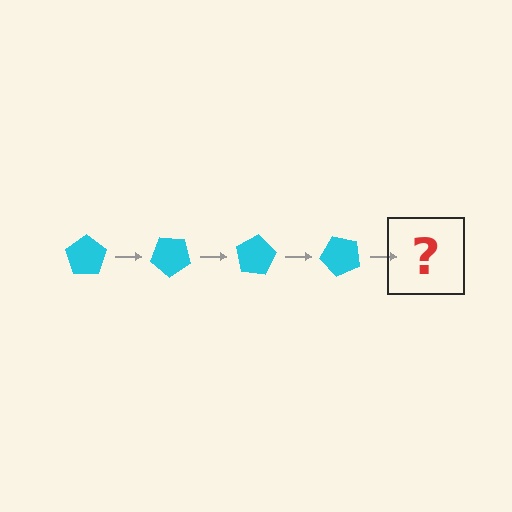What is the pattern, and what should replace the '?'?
The pattern is that the pentagon rotates 40 degrees each step. The '?' should be a cyan pentagon rotated 160 degrees.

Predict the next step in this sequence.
The next step is a cyan pentagon rotated 160 degrees.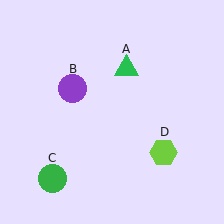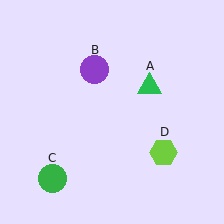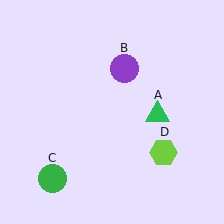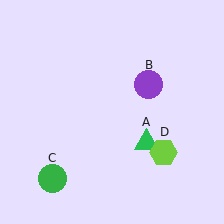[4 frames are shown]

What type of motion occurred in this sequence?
The green triangle (object A), purple circle (object B) rotated clockwise around the center of the scene.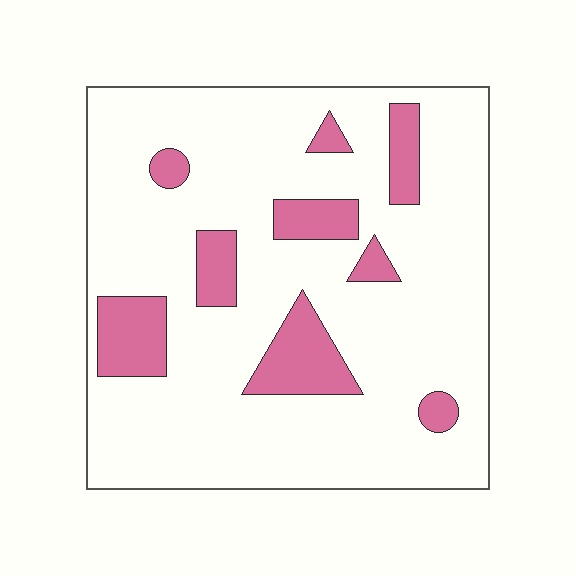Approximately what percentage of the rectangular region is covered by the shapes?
Approximately 15%.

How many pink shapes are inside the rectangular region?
9.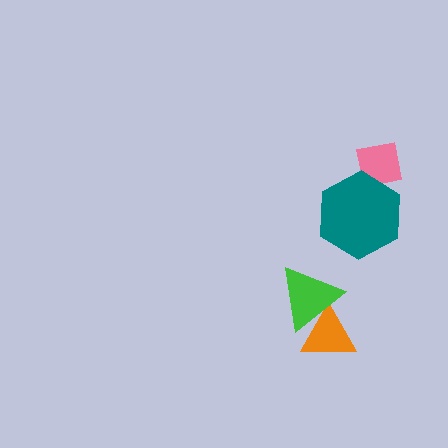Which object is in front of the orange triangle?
The green triangle is in front of the orange triangle.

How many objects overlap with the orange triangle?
1 object overlaps with the orange triangle.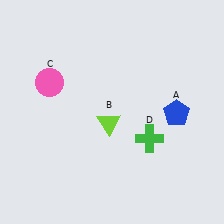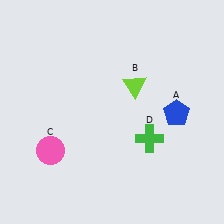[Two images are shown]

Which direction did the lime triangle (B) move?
The lime triangle (B) moved up.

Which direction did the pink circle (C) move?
The pink circle (C) moved down.